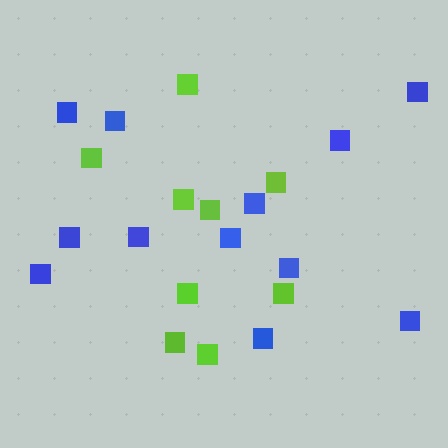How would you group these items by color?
There are 2 groups: one group of lime squares (9) and one group of blue squares (12).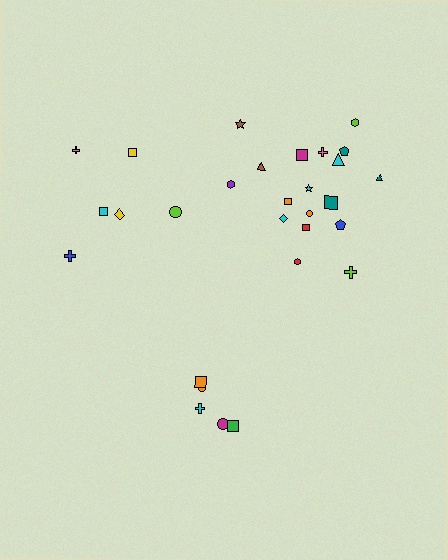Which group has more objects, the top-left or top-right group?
The top-right group.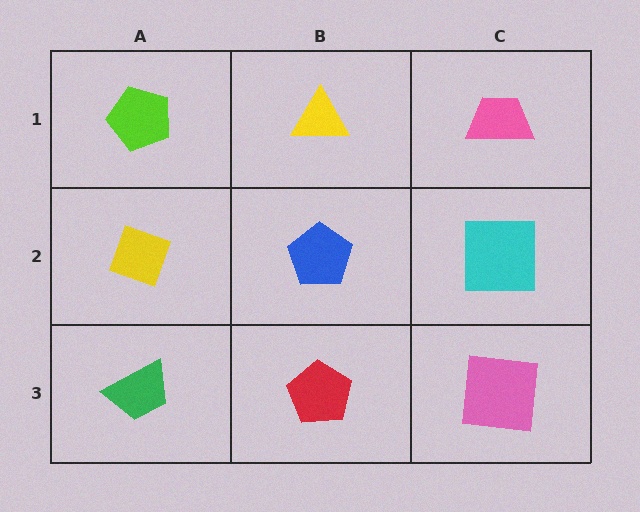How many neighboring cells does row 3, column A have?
2.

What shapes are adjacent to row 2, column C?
A pink trapezoid (row 1, column C), a pink square (row 3, column C), a blue pentagon (row 2, column B).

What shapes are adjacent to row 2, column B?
A yellow triangle (row 1, column B), a red pentagon (row 3, column B), a yellow diamond (row 2, column A), a cyan square (row 2, column C).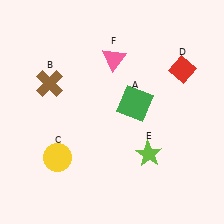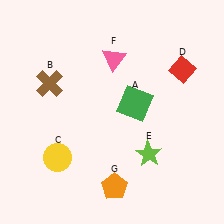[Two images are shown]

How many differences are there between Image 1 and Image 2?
There is 1 difference between the two images.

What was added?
An orange pentagon (G) was added in Image 2.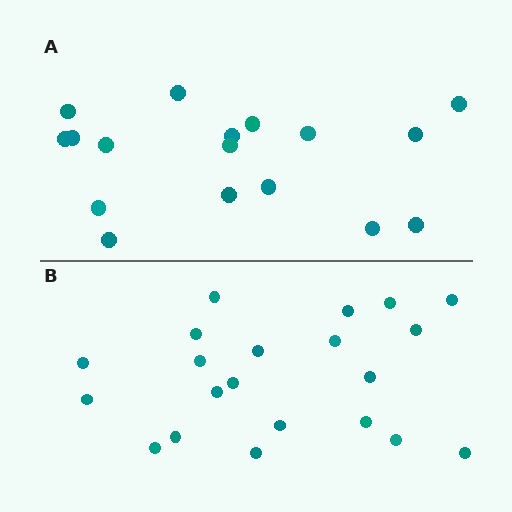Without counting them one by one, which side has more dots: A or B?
Region B (the bottom region) has more dots.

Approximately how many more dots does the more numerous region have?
Region B has about 4 more dots than region A.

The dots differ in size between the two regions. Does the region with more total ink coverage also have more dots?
No. Region A has more total ink coverage because its dots are larger, but region B actually contains more individual dots. Total area can be misleading — the number of items is what matters here.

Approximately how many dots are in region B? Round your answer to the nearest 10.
About 20 dots. (The exact count is 21, which rounds to 20.)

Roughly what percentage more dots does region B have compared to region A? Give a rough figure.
About 25% more.